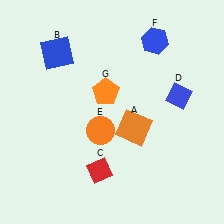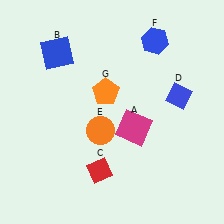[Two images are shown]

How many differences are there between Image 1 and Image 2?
There is 1 difference between the two images.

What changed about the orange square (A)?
In Image 1, A is orange. In Image 2, it changed to magenta.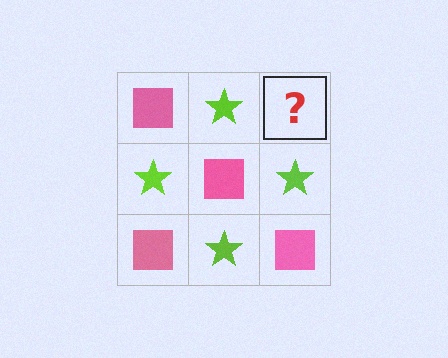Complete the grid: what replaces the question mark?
The question mark should be replaced with a pink square.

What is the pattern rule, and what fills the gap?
The rule is that it alternates pink square and lime star in a checkerboard pattern. The gap should be filled with a pink square.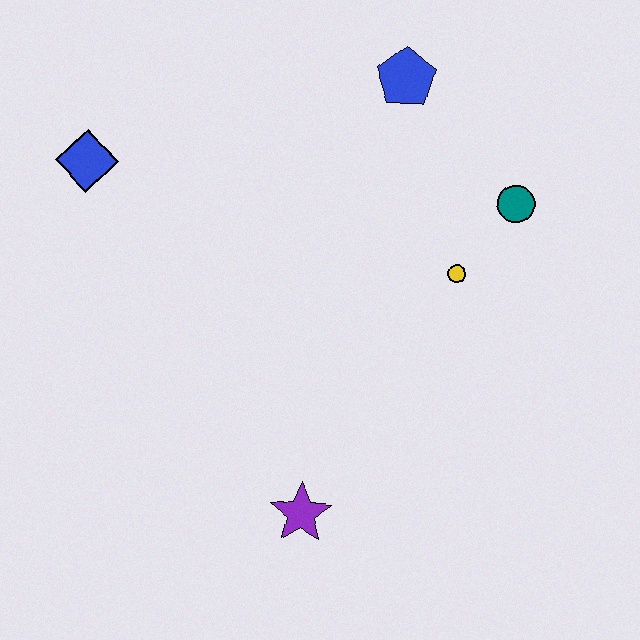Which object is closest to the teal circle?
The yellow circle is closest to the teal circle.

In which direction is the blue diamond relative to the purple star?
The blue diamond is above the purple star.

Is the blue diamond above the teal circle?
Yes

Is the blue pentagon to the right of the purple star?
Yes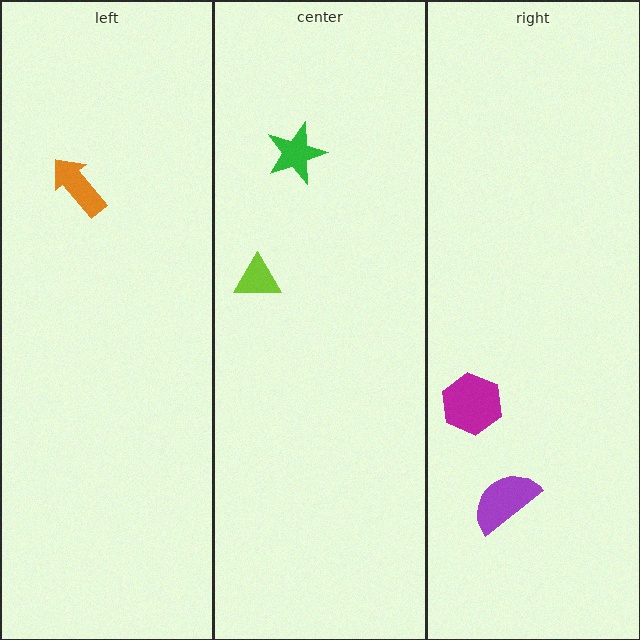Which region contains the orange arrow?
The left region.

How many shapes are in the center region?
2.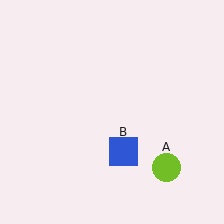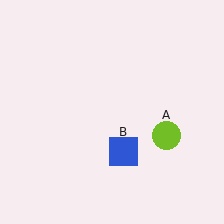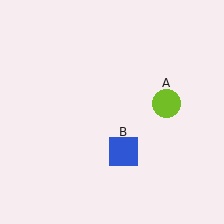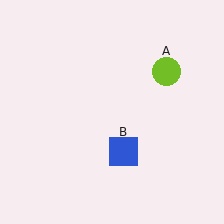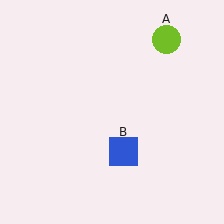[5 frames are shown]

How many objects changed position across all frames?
1 object changed position: lime circle (object A).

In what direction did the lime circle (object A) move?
The lime circle (object A) moved up.